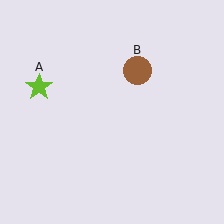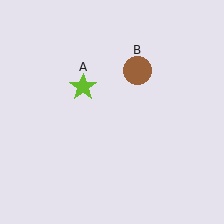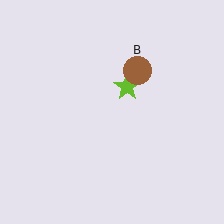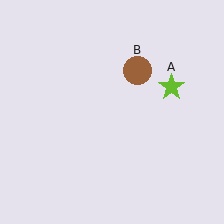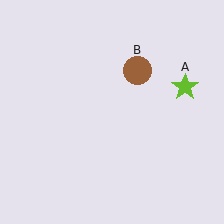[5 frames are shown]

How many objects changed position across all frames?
1 object changed position: lime star (object A).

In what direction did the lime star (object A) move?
The lime star (object A) moved right.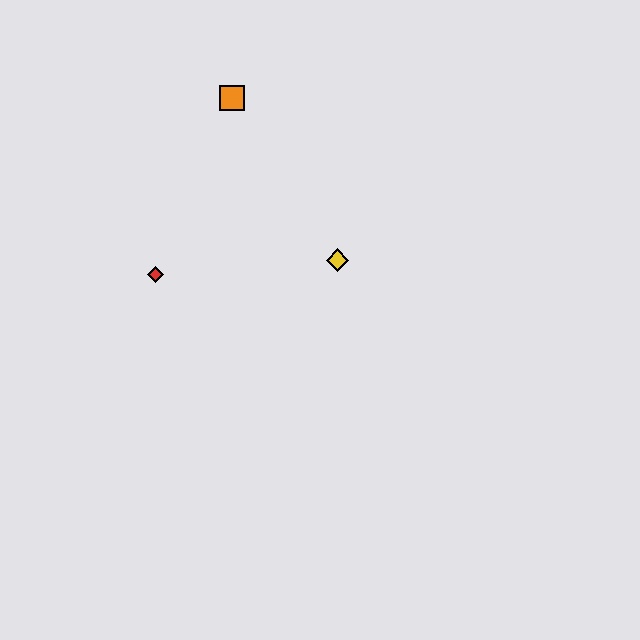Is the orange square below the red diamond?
No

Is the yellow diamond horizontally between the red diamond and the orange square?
No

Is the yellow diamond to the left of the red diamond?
No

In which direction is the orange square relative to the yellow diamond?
The orange square is above the yellow diamond.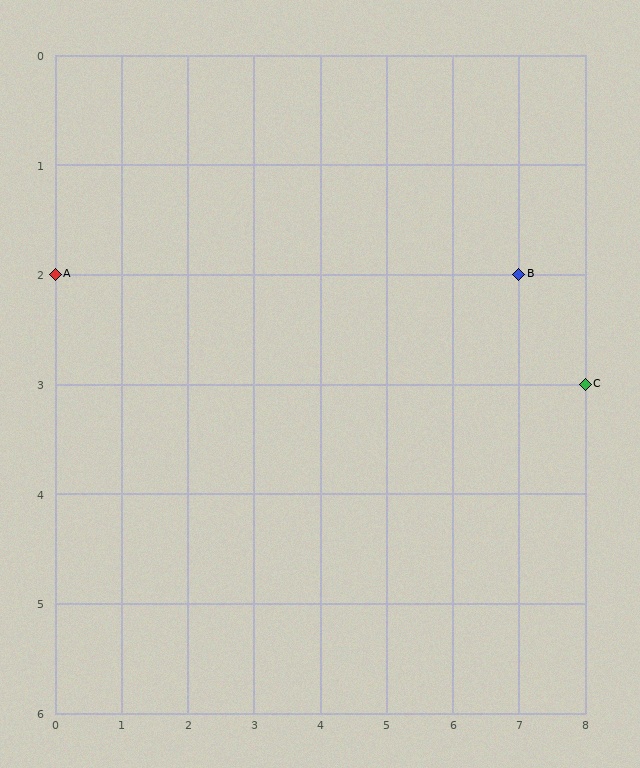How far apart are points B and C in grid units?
Points B and C are 1 column and 1 row apart (about 1.4 grid units diagonally).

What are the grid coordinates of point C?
Point C is at grid coordinates (8, 3).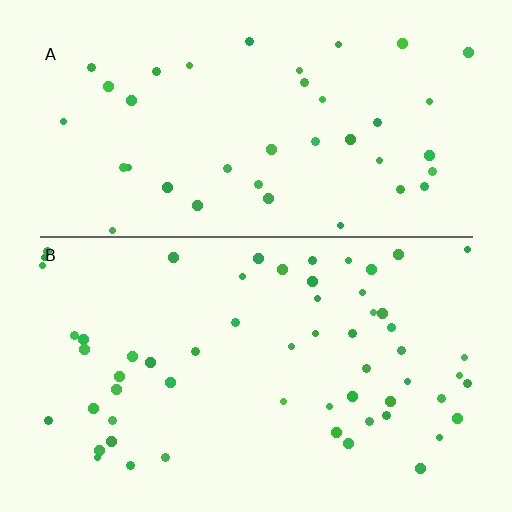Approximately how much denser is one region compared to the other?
Approximately 1.5× — region B over region A.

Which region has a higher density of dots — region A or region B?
B (the bottom).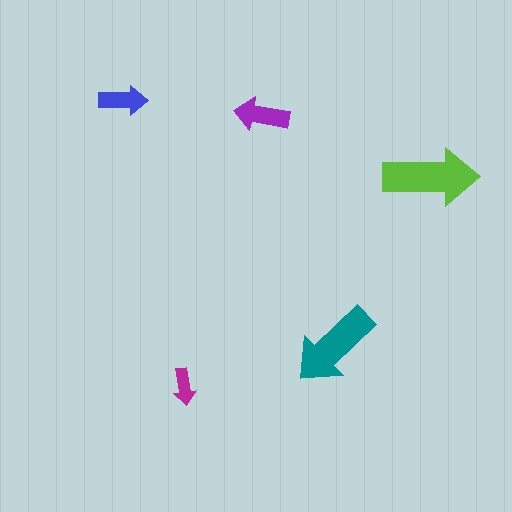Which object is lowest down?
The magenta arrow is bottommost.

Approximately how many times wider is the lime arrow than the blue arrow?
About 2 times wider.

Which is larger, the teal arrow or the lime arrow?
The lime one.